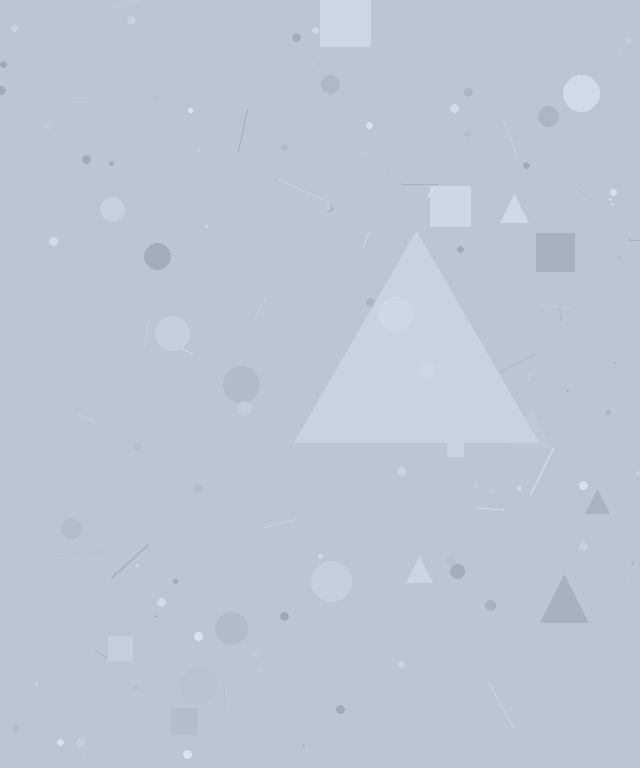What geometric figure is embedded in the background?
A triangle is embedded in the background.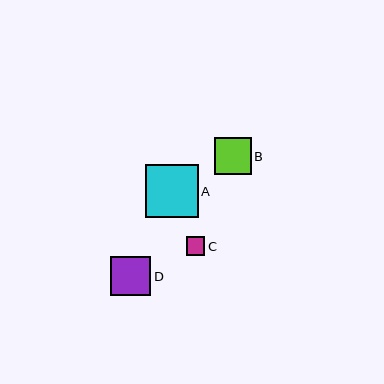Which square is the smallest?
Square C is the smallest with a size of approximately 18 pixels.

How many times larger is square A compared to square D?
Square A is approximately 1.3 times the size of square D.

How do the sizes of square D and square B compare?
Square D and square B are approximately the same size.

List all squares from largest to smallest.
From largest to smallest: A, D, B, C.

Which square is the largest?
Square A is the largest with a size of approximately 53 pixels.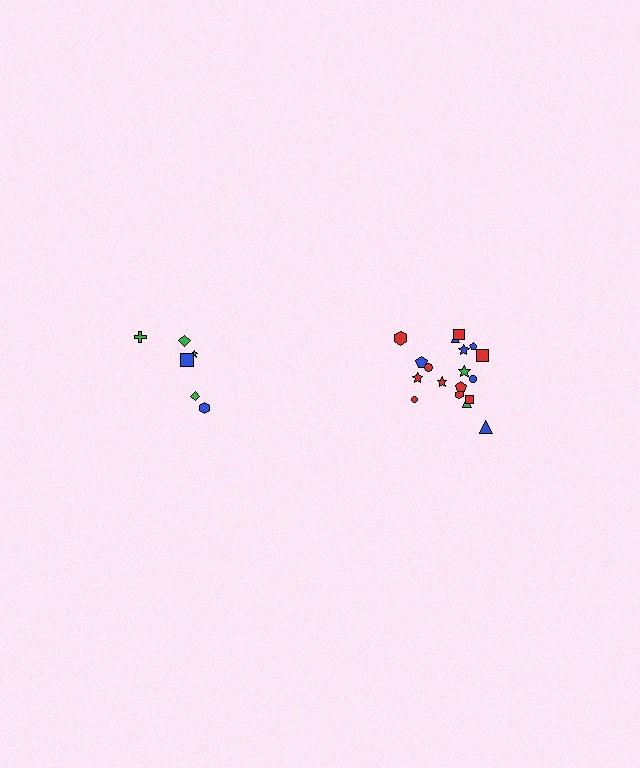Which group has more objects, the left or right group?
The right group.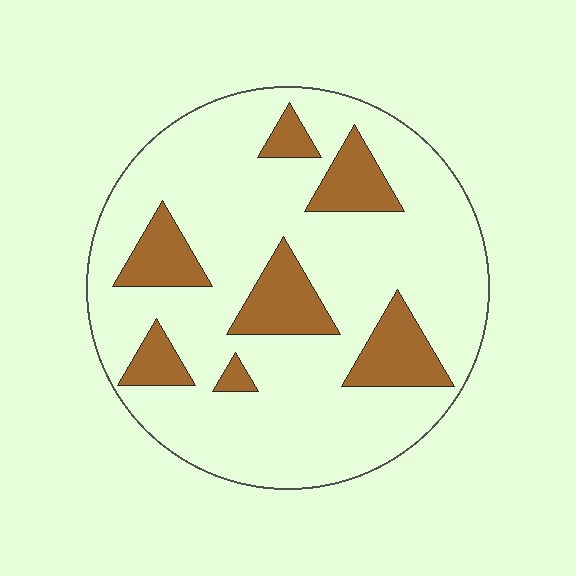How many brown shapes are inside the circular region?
7.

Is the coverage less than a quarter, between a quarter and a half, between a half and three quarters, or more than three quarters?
Less than a quarter.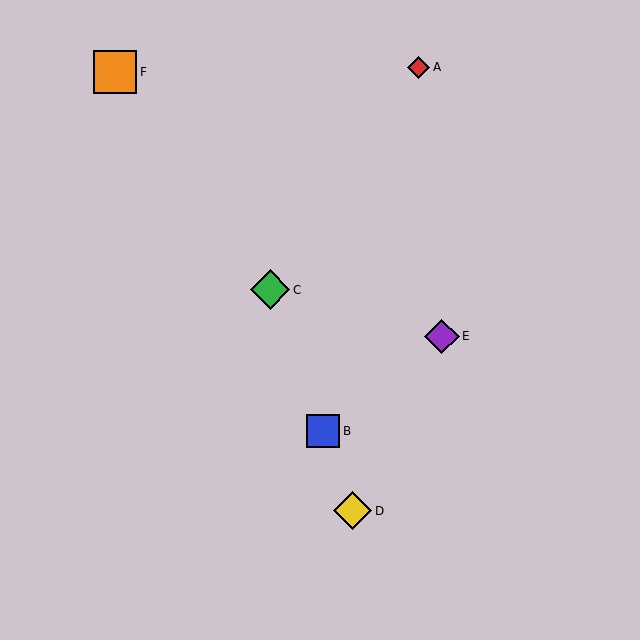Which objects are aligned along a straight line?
Objects B, C, D are aligned along a straight line.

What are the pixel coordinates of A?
Object A is at (419, 67).